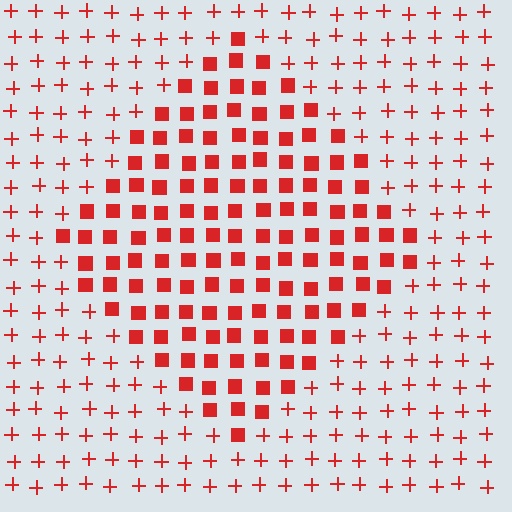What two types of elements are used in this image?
The image uses squares inside the diamond region and plus signs outside it.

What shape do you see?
I see a diamond.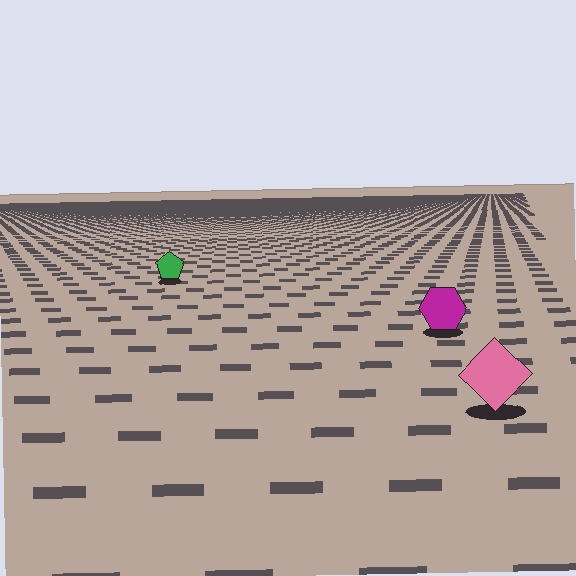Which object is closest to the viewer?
The pink diamond is closest. The texture marks near it are larger and more spread out.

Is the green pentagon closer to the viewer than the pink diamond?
No. The pink diamond is closer — you can tell from the texture gradient: the ground texture is coarser near it.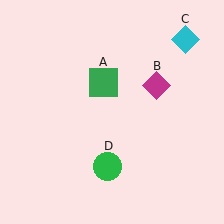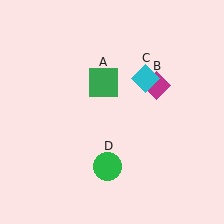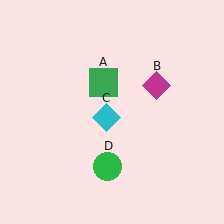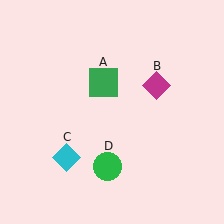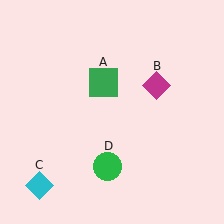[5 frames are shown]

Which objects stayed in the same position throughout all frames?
Green square (object A) and magenta diamond (object B) and green circle (object D) remained stationary.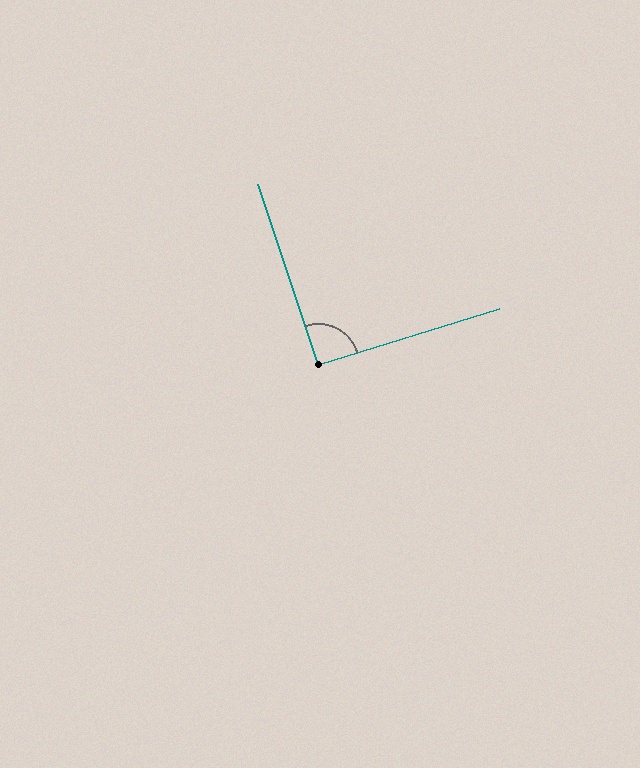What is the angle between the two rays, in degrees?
Approximately 91 degrees.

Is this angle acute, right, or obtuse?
It is approximately a right angle.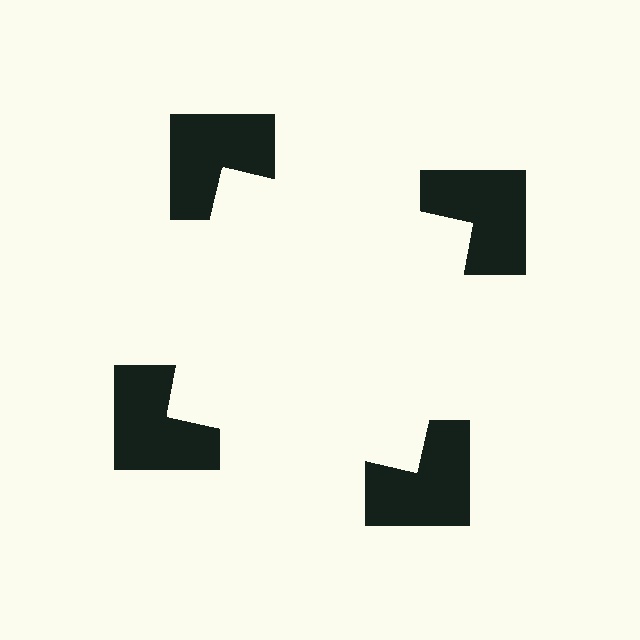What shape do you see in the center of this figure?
An illusory square — its edges are inferred from the aligned wedge cuts in the notched squares, not physically drawn.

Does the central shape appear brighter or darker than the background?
It typically appears slightly brighter than the background, even though no actual brightness change is drawn.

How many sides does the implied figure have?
4 sides.